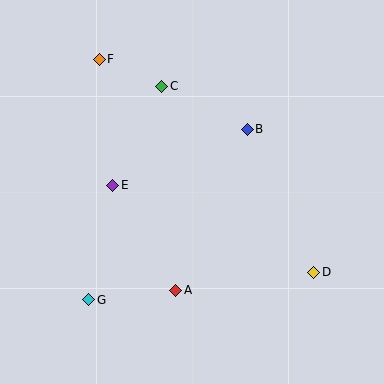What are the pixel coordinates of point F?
Point F is at (99, 59).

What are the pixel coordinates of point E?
Point E is at (113, 185).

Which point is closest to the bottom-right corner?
Point D is closest to the bottom-right corner.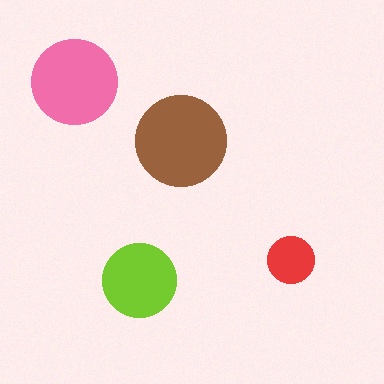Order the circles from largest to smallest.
the brown one, the pink one, the lime one, the red one.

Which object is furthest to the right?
The red circle is rightmost.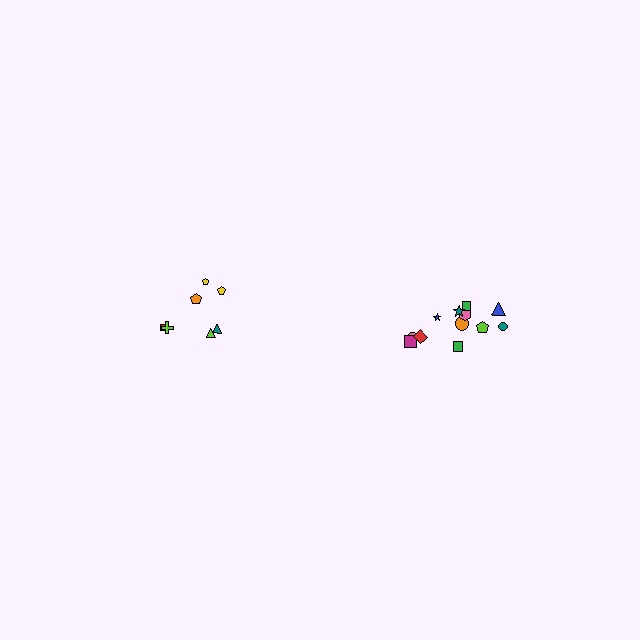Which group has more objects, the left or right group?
The right group.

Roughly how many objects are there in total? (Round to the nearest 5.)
Roughly 20 objects in total.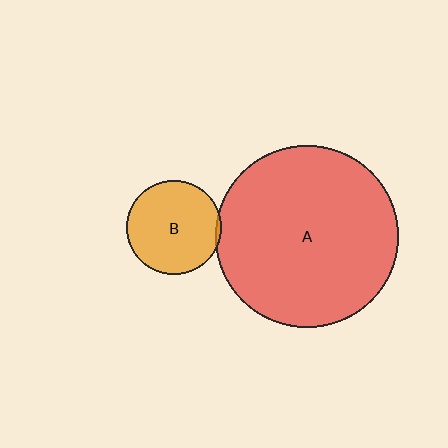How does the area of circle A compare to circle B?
Approximately 3.7 times.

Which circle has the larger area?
Circle A (red).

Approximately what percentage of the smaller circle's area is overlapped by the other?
Approximately 5%.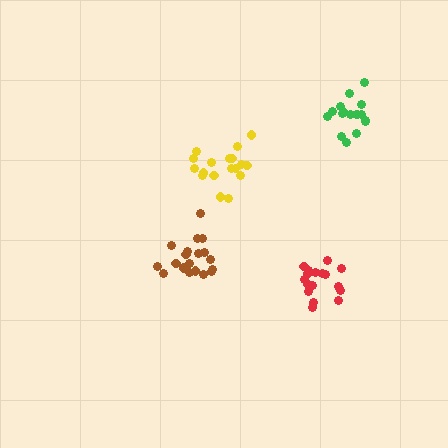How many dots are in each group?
Group 1: 18 dots, Group 2: 19 dots, Group 3: 17 dots, Group 4: 16 dots (70 total).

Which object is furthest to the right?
The green cluster is rightmost.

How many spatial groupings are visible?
There are 4 spatial groupings.